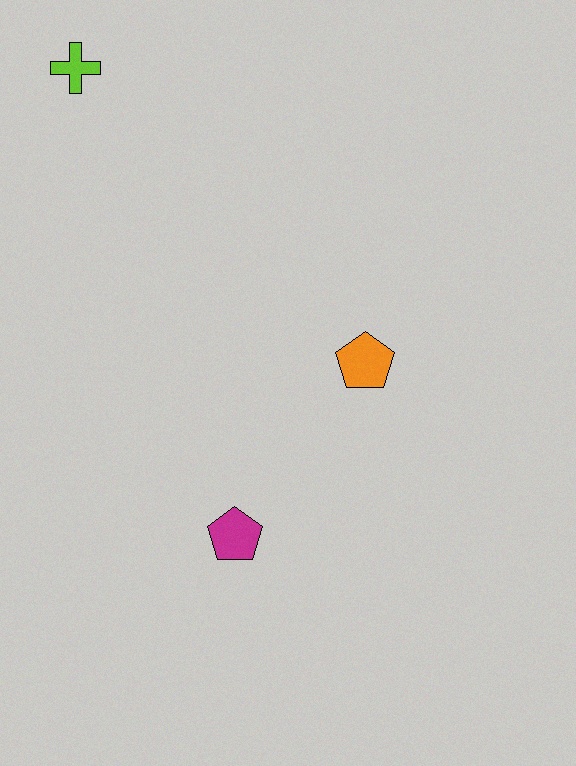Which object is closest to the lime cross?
The orange pentagon is closest to the lime cross.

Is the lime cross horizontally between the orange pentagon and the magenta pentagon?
No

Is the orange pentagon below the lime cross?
Yes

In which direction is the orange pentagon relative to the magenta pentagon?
The orange pentagon is above the magenta pentagon.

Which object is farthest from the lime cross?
The magenta pentagon is farthest from the lime cross.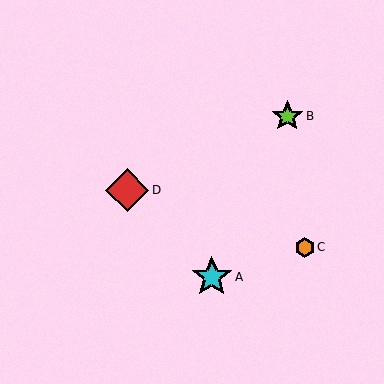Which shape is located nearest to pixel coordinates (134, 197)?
The red diamond (labeled D) at (127, 190) is nearest to that location.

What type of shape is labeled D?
Shape D is a red diamond.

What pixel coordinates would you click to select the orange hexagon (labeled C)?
Click at (305, 247) to select the orange hexagon C.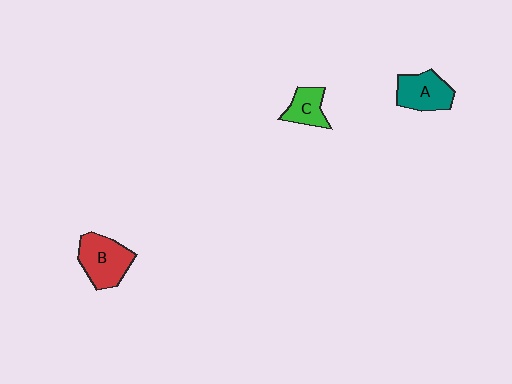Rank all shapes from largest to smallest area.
From largest to smallest: B (red), A (teal), C (green).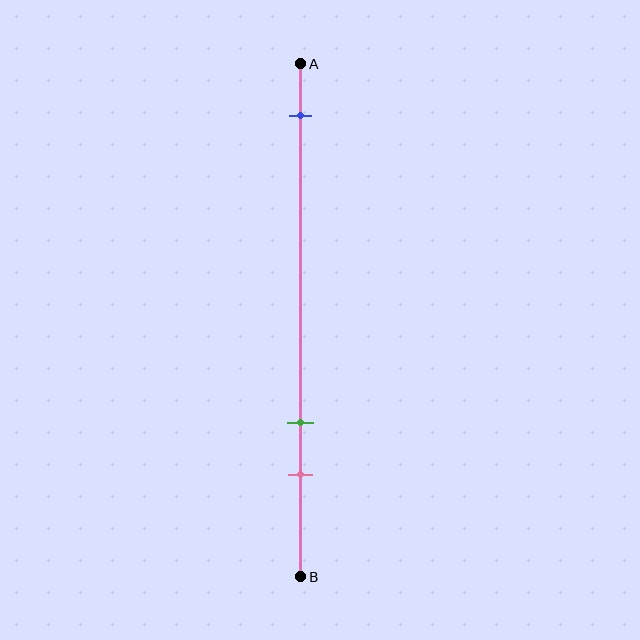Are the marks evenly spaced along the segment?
No, the marks are not evenly spaced.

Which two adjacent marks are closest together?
The green and pink marks are the closest adjacent pair.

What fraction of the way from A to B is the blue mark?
The blue mark is approximately 10% (0.1) of the way from A to B.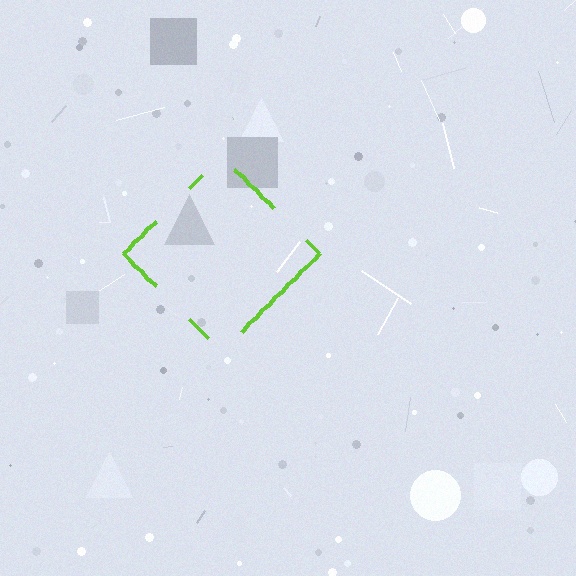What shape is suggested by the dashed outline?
The dashed outline suggests a diamond.